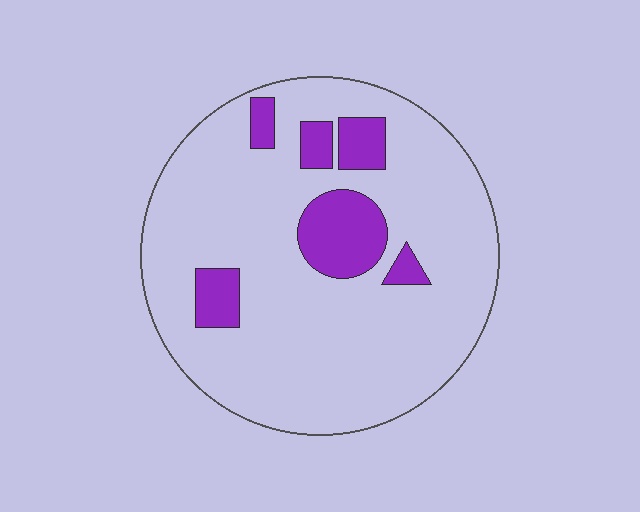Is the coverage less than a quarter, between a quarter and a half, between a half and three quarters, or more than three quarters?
Less than a quarter.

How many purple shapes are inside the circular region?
6.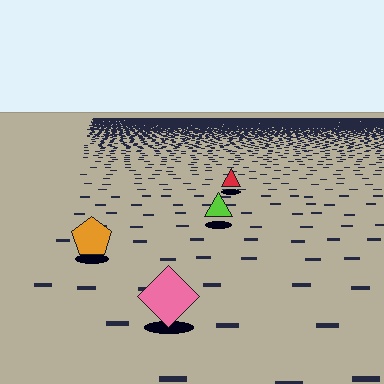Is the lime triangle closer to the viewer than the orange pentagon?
No. The orange pentagon is closer — you can tell from the texture gradient: the ground texture is coarser near it.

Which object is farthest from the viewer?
The red triangle is farthest from the viewer. It appears smaller and the ground texture around it is denser.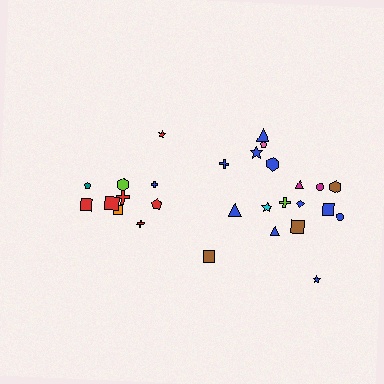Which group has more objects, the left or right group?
The right group.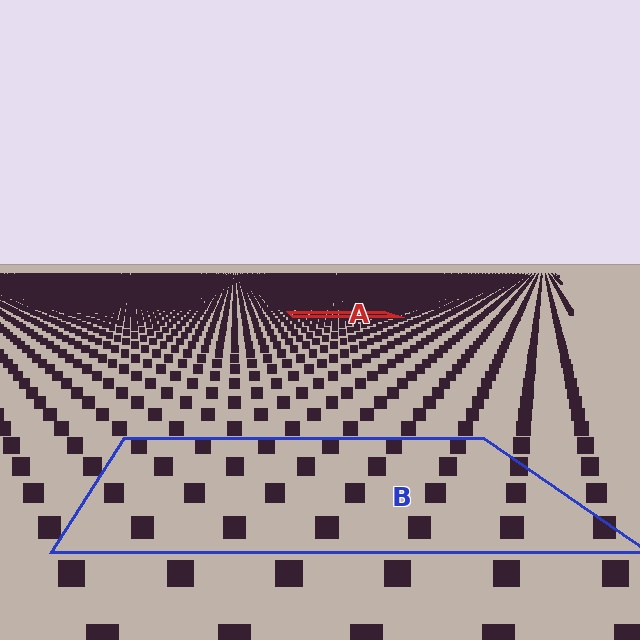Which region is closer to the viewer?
Region B is closer. The texture elements there are larger and more spread out.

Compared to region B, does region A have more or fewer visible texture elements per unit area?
Region A has more texture elements per unit area — they are packed more densely because it is farther away.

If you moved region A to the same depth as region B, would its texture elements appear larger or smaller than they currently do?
They would appear larger. At a closer depth, the same texture elements are projected at a bigger on-screen size.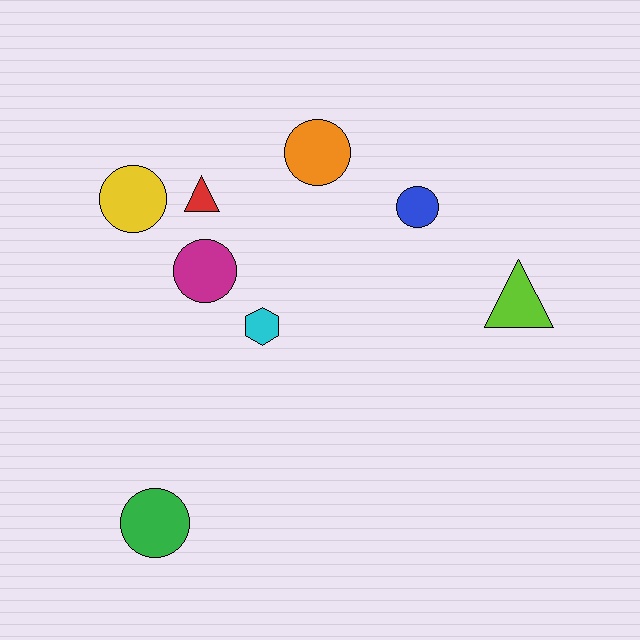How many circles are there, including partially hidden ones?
There are 5 circles.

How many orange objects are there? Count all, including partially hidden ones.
There is 1 orange object.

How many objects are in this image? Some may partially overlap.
There are 8 objects.